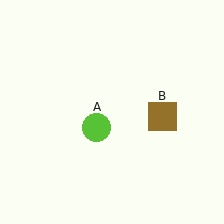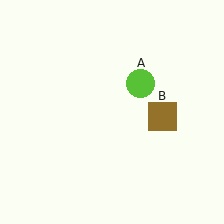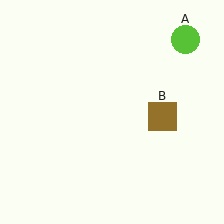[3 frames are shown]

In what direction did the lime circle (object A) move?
The lime circle (object A) moved up and to the right.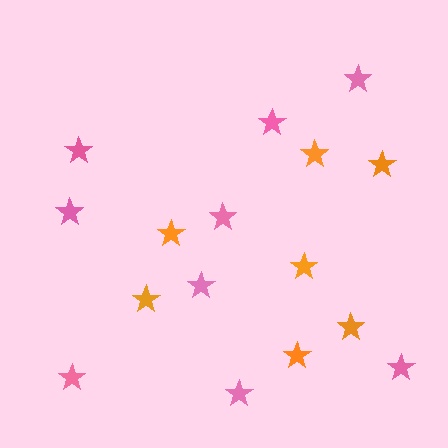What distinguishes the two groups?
There are 2 groups: one group of pink stars (9) and one group of orange stars (7).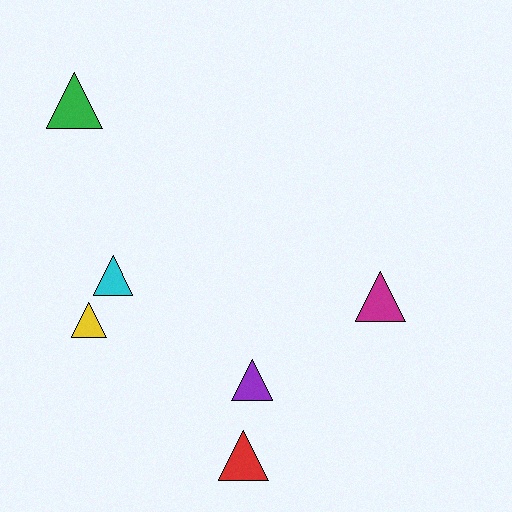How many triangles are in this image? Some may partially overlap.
There are 6 triangles.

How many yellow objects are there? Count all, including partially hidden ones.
There is 1 yellow object.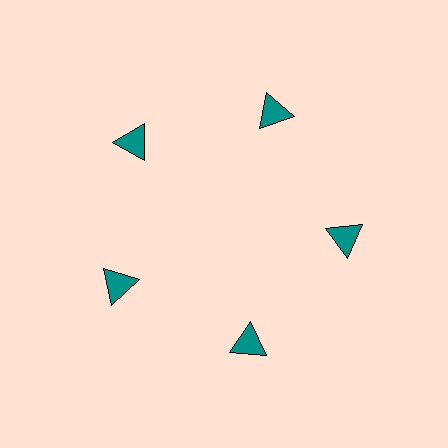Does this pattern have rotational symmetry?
Yes, this pattern has 5-fold rotational symmetry. It looks the same after rotating 72 degrees around the center.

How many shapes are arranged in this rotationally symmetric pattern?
There are 5 shapes, arranged in 5 groups of 1.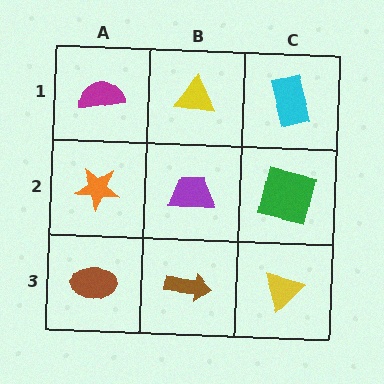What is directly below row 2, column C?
A yellow triangle.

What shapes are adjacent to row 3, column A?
An orange star (row 2, column A), a brown arrow (row 3, column B).